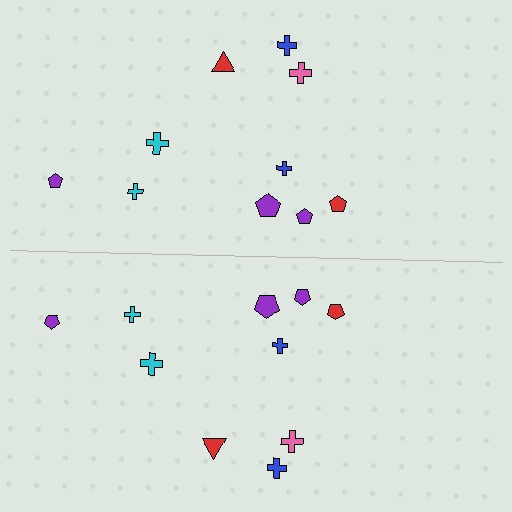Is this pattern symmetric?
Yes, this pattern has bilateral (reflection) symmetry.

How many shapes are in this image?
There are 20 shapes in this image.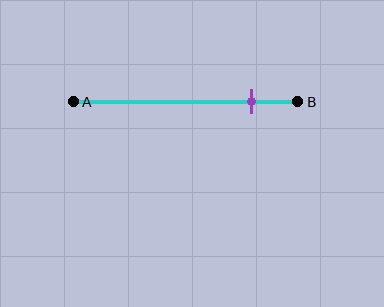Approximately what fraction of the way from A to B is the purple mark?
The purple mark is approximately 80% of the way from A to B.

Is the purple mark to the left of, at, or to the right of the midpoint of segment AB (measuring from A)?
The purple mark is to the right of the midpoint of segment AB.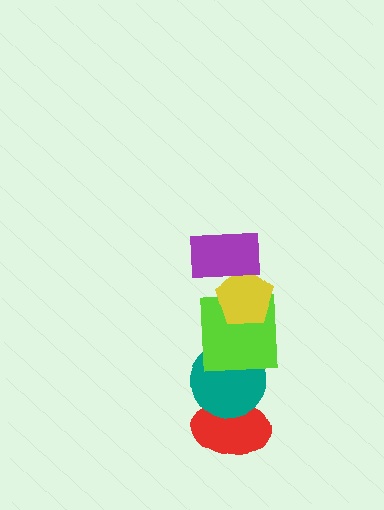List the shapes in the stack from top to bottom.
From top to bottom: the purple rectangle, the yellow pentagon, the lime square, the teal circle, the red ellipse.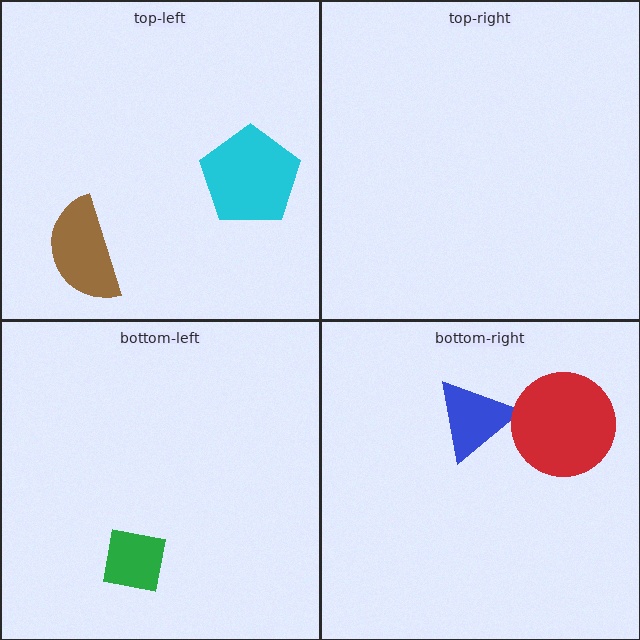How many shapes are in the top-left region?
2.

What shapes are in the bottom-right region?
The blue triangle, the red circle.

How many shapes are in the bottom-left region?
1.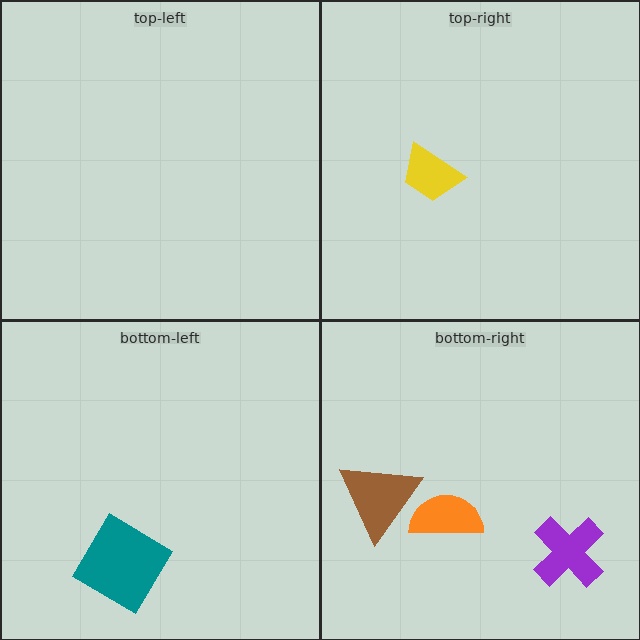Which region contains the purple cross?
The bottom-right region.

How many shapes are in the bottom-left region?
1.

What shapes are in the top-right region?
The yellow trapezoid.